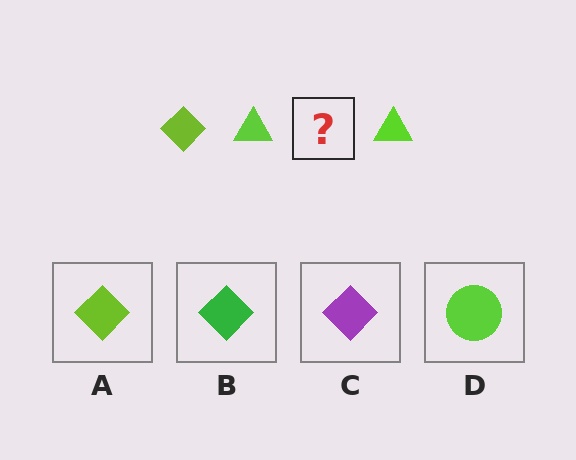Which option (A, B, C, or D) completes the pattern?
A.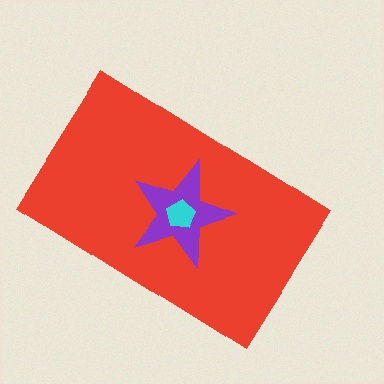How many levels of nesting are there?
3.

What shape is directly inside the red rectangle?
The purple star.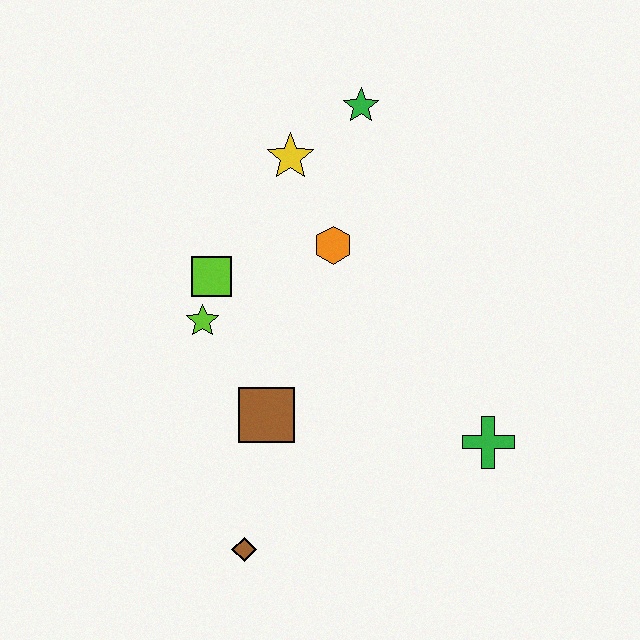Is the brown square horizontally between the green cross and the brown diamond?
Yes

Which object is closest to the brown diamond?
The brown square is closest to the brown diamond.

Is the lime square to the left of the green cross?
Yes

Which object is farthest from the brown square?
The green star is farthest from the brown square.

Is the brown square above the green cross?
Yes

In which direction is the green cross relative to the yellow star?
The green cross is below the yellow star.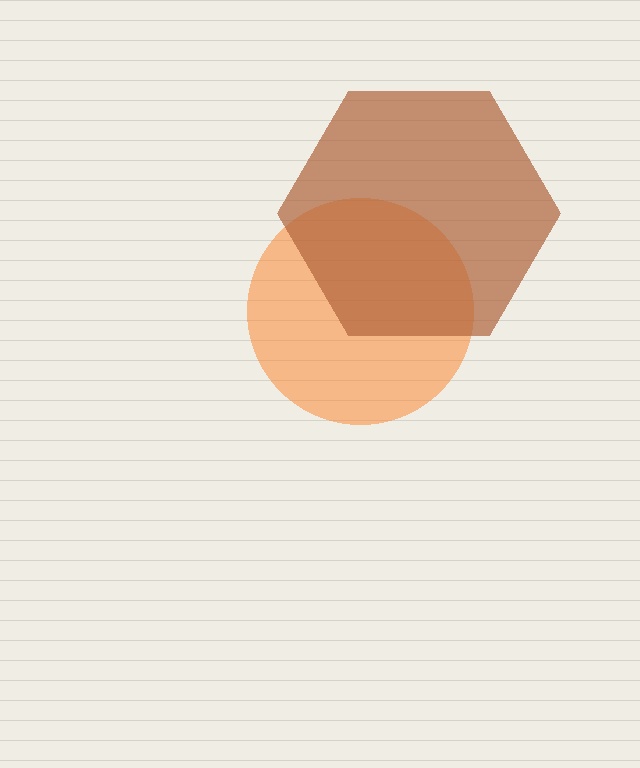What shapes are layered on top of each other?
The layered shapes are: an orange circle, a brown hexagon.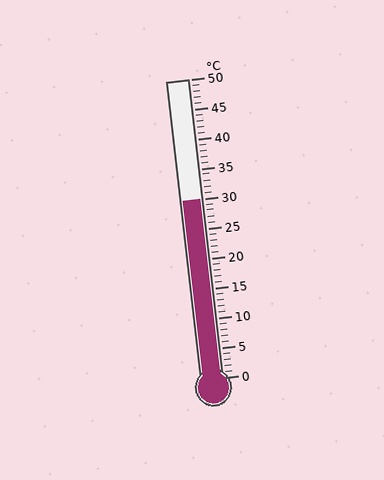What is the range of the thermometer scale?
The thermometer scale ranges from 0°C to 50°C.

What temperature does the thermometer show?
The thermometer shows approximately 30°C.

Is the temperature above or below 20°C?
The temperature is above 20°C.